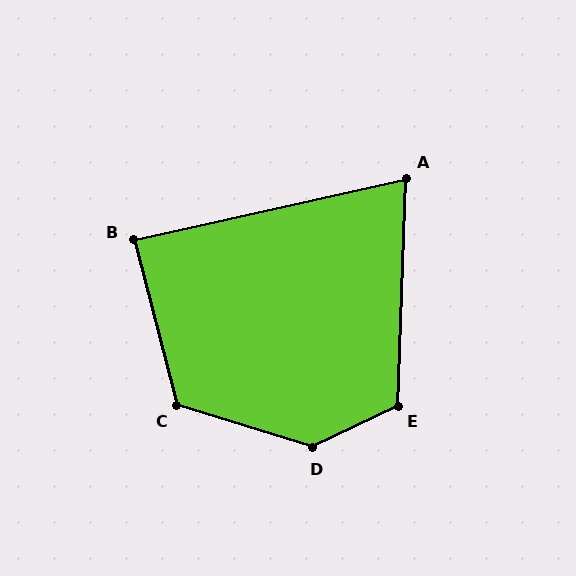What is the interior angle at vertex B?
Approximately 88 degrees (approximately right).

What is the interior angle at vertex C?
Approximately 122 degrees (obtuse).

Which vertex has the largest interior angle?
D, at approximately 137 degrees.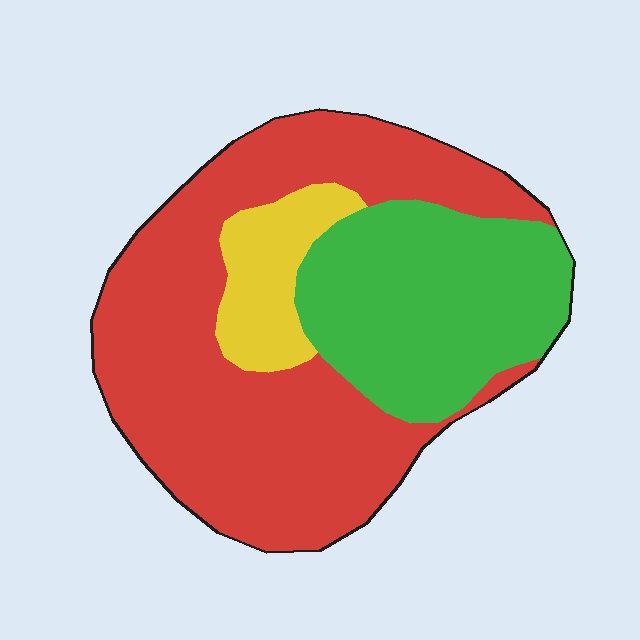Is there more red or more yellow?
Red.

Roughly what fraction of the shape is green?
Green takes up between a quarter and a half of the shape.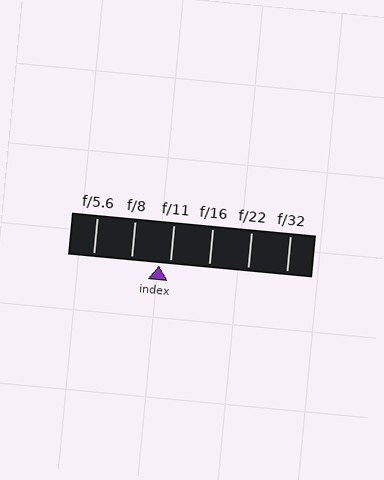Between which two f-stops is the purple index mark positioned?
The index mark is between f/8 and f/11.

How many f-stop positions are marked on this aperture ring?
There are 6 f-stop positions marked.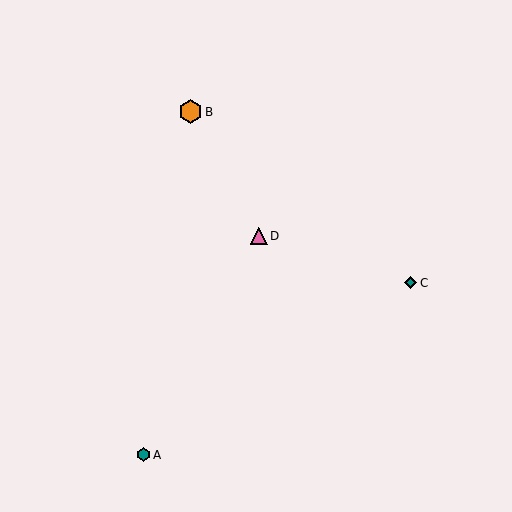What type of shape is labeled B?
Shape B is an orange hexagon.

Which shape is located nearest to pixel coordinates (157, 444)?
The teal hexagon (labeled A) at (143, 455) is nearest to that location.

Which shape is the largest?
The orange hexagon (labeled B) is the largest.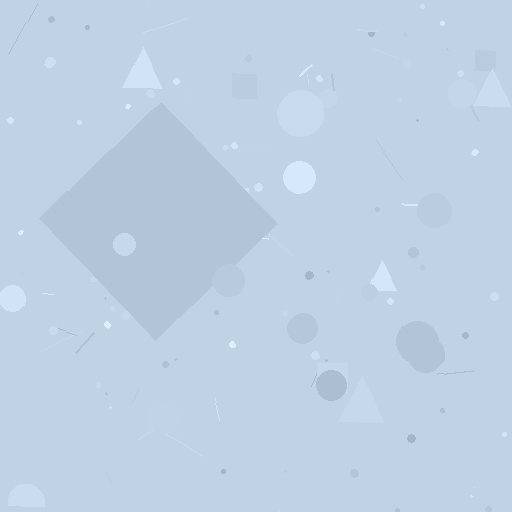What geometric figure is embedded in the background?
A diamond is embedded in the background.